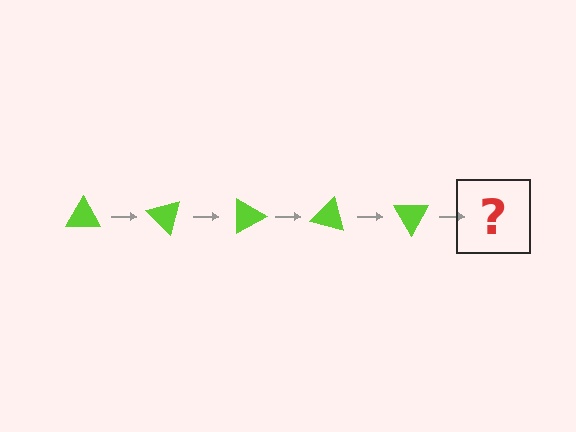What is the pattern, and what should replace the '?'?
The pattern is that the triangle rotates 45 degrees each step. The '?' should be a lime triangle rotated 225 degrees.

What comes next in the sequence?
The next element should be a lime triangle rotated 225 degrees.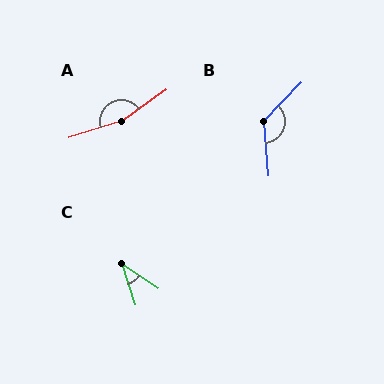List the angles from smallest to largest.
C (38°), B (131°), A (162°).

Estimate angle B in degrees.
Approximately 131 degrees.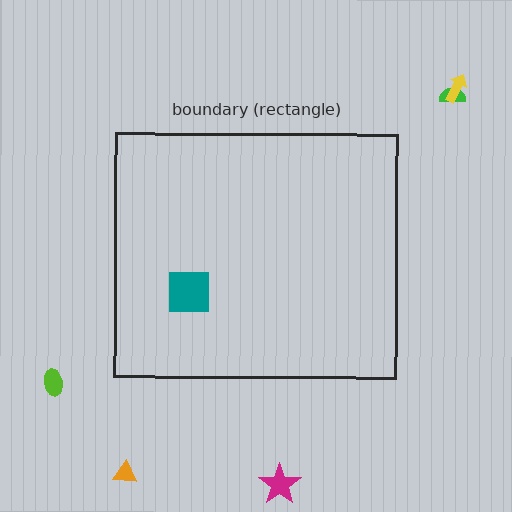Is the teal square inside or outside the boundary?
Inside.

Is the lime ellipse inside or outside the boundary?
Outside.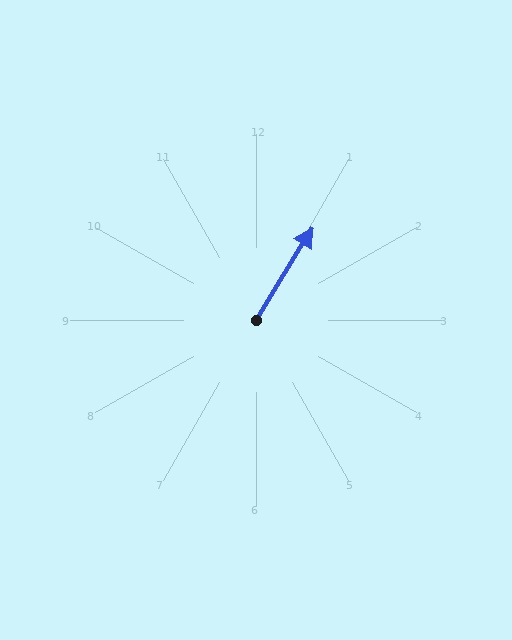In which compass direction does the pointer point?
Northeast.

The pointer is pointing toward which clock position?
Roughly 1 o'clock.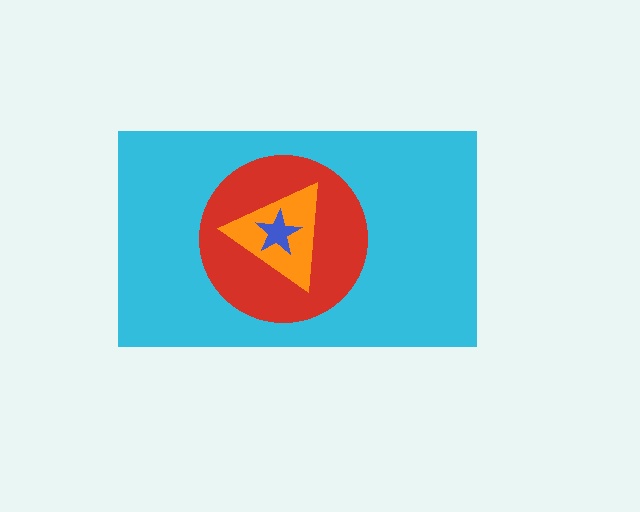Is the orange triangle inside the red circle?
Yes.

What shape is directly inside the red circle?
The orange triangle.